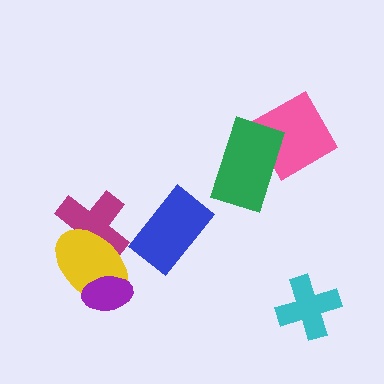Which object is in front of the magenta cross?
The yellow ellipse is in front of the magenta cross.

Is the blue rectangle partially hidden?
No, no other shape covers it.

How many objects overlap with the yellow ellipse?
2 objects overlap with the yellow ellipse.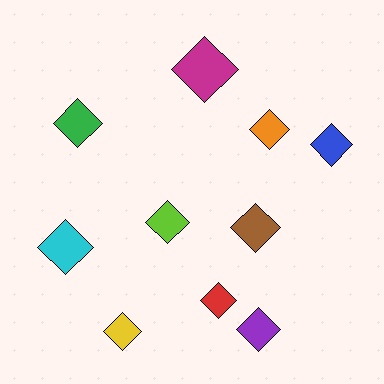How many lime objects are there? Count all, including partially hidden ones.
There is 1 lime object.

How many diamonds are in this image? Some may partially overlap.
There are 10 diamonds.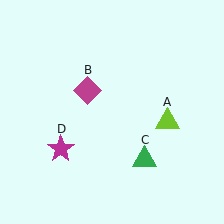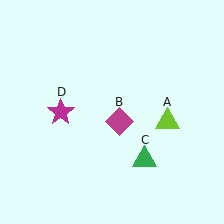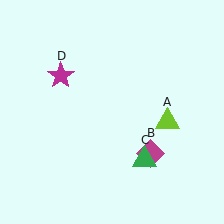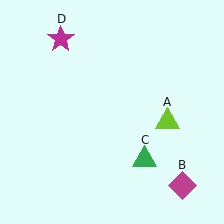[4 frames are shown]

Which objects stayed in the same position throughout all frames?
Lime triangle (object A) and green triangle (object C) remained stationary.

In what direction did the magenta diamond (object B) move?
The magenta diamond (object B) moved down and to the right.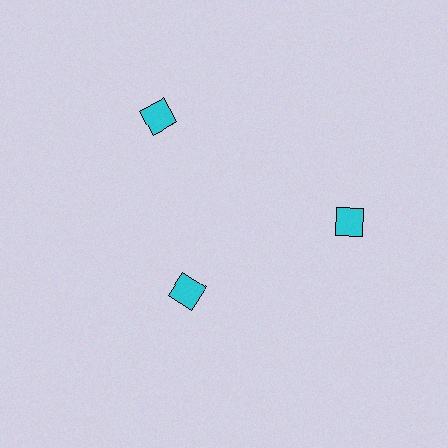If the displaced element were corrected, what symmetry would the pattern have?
It would have 3-fold rotational symmetry — the pattern would map onto itself every 120 degrees.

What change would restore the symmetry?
The symmetry would be restored by moving it outward, back onto the ring so that all 3 diamonds sit at equal angles and equal distance from the center.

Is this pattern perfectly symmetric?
No. The 3 cyan diamonds are arranged in a ring, but one element near the 7 o'clock position is pulled inward toward the center, breaking the 3-fold rotational symmetry.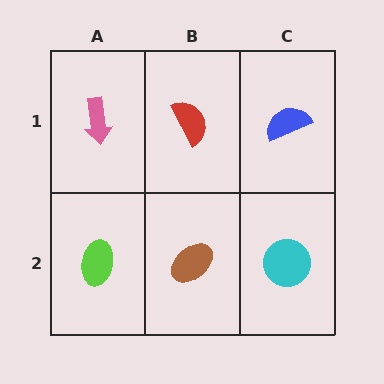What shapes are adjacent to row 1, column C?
A cyan circle (row 2, column C), a red semicircle (row 1, column B).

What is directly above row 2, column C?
A blue semicircle.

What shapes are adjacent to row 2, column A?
A pink arrow (row 1, column A), a brown ellipse (row 2, column B).